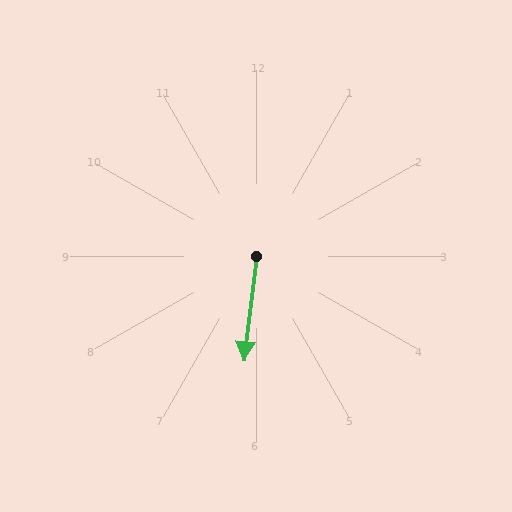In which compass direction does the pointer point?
South.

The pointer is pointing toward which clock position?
Roughly 6 o'clock.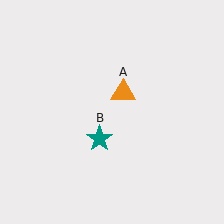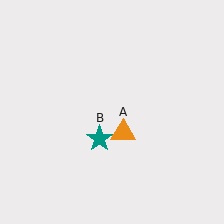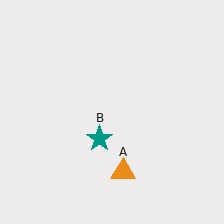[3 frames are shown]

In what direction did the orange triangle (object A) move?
The orange triangle (object A) moved down.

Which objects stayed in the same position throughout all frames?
Teal star (object B) remained stationary.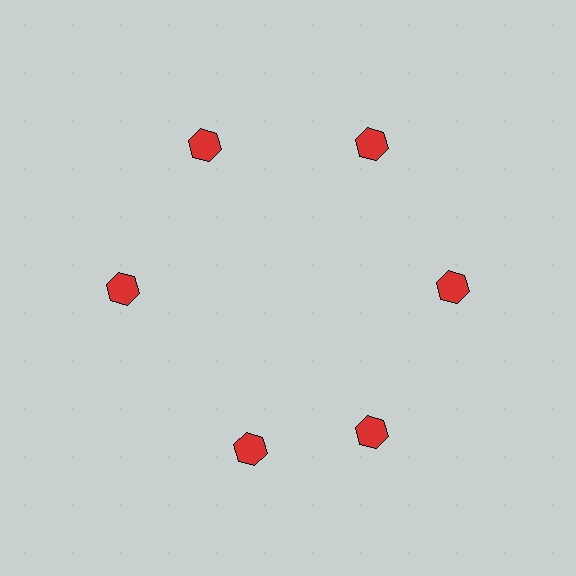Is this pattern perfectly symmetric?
No. The 6 red hexagons are arranged in a ring, but one element near the 7 o'clock position is rotated out of alignment along the ring, breaking the 6-fold rotational symmetry.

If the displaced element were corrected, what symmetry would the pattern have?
It would have 6-fold rotational symmetry — the pattern would map onto itself every 60 degrees.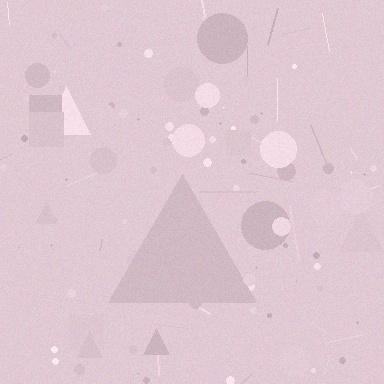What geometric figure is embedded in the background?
A triangle is embedded in the background.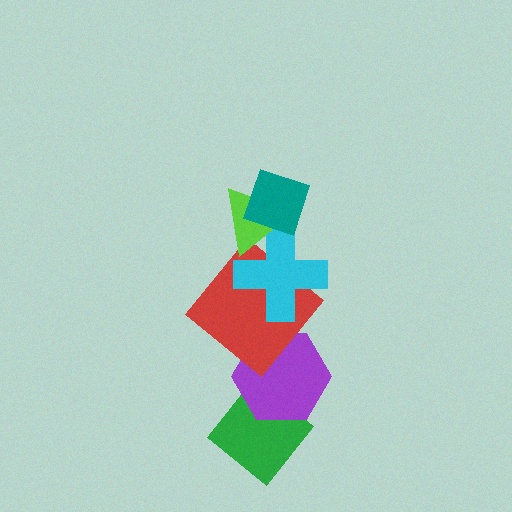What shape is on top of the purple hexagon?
The red diamond is on top of the purple hexagon.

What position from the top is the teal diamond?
The teal diamond is 1st from the top.